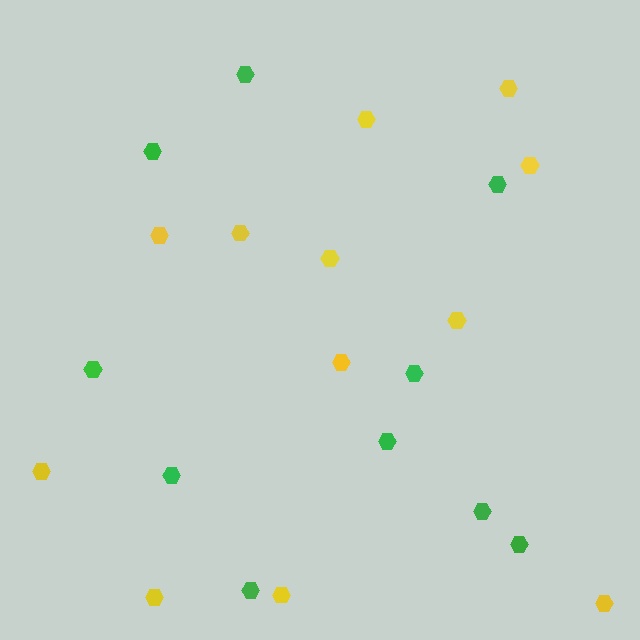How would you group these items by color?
There are 2 groups: one group of green hexagons (10) and one group of yellow hexagons (12).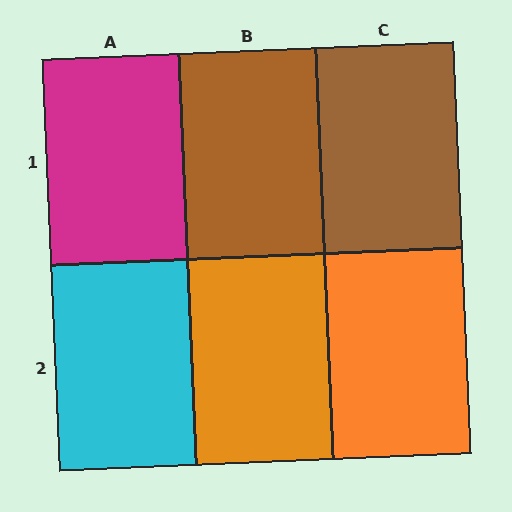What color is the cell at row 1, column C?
Brown.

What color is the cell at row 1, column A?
Magenta.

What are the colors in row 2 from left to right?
Cyan, orange, orange.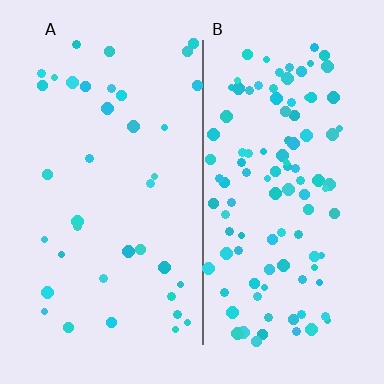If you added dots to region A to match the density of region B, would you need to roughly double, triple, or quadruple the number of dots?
Approximately triple.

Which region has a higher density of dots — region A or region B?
B (the right).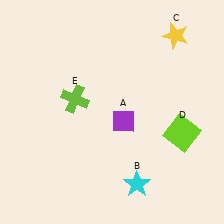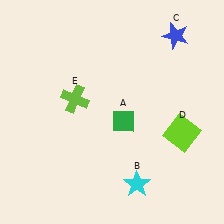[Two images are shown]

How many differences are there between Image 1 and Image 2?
There are 2 differences between the two images.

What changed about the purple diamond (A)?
In Image 1, A is purple. In Image 2, it changed to green.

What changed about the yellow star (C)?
In Image 1, C is yellow. In Image 2, it changed to blue.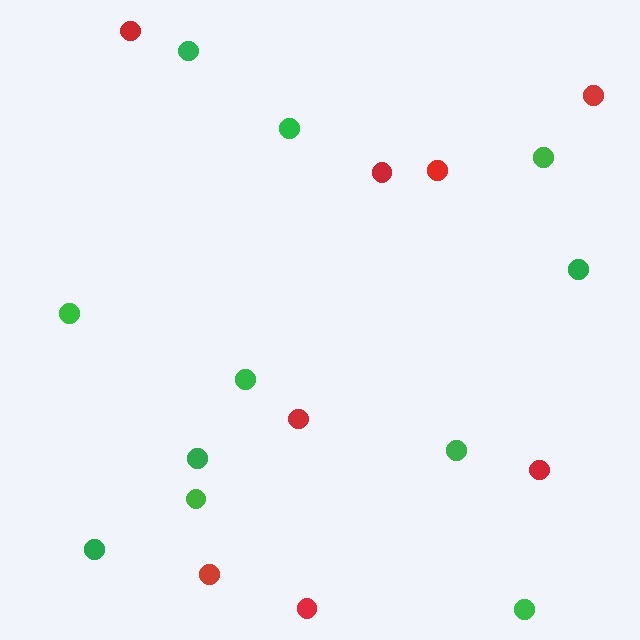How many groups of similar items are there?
There are 2 groups: one group of green circles (11) and one group of red circles (8).